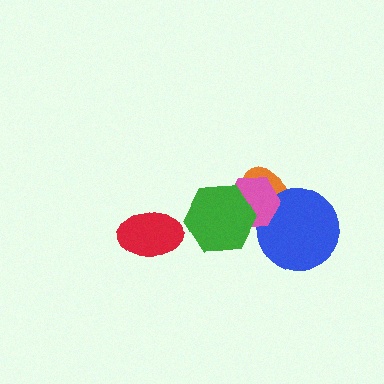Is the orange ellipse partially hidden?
Yes, it is partially covered by another shape.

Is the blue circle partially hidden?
Yes, it is partially covered by another shape.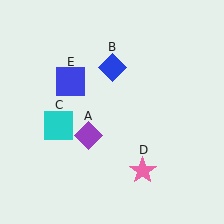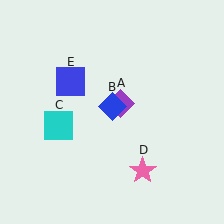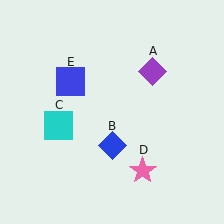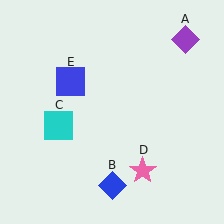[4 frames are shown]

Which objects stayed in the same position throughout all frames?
Cyan square (object C) and pink star (object D) and blue square (object E) remained stationary.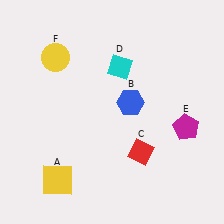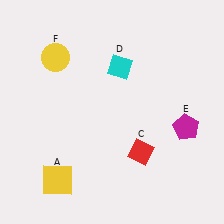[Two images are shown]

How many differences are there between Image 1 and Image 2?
There is 1 difference between the two images.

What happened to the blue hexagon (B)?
The blue hexagon (B) was removed in Image 2. It was in the top-right area of Image 1.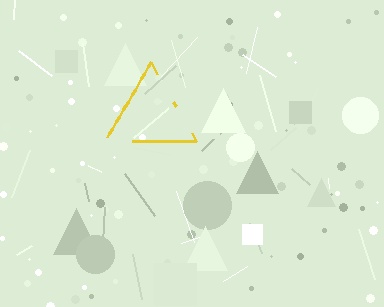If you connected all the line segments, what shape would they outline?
They would outline a triangle.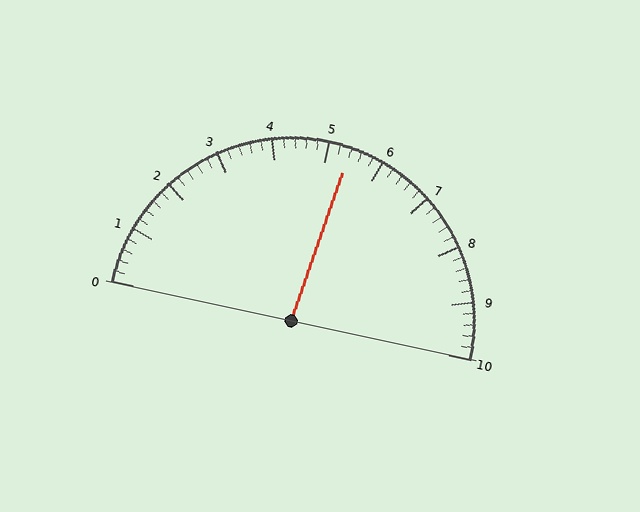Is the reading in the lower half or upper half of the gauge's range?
The reading is in the upper half of the range (0 to 10).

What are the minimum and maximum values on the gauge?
The gauge ranges from 0 to 10.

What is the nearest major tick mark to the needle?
The nearest major tick mark is 5.